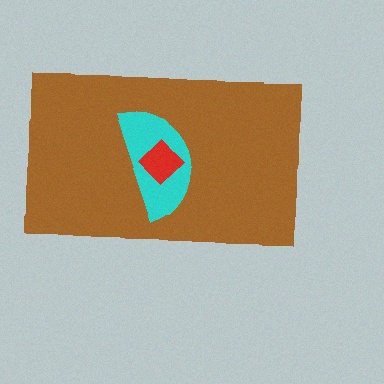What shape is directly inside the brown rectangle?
The cyan semicircle.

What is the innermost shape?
The red diamond.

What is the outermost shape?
The brown rectangle.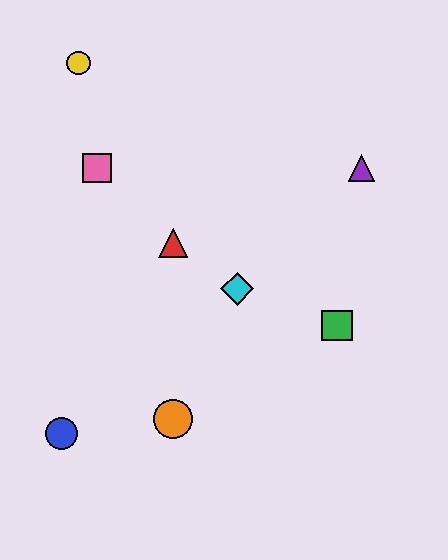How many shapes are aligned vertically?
2 shapes (the red triangle, the orange circle) are aligned vertically.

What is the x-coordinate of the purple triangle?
The purple triangle is at x≈362.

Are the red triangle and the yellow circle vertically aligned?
No, the red triangle is at x≈173 and the yellow circle is at x≈78.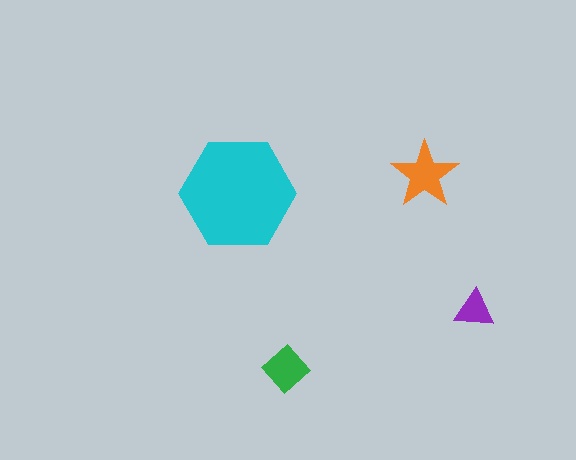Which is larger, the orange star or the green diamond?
The orange star.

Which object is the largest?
The cyan hexagon.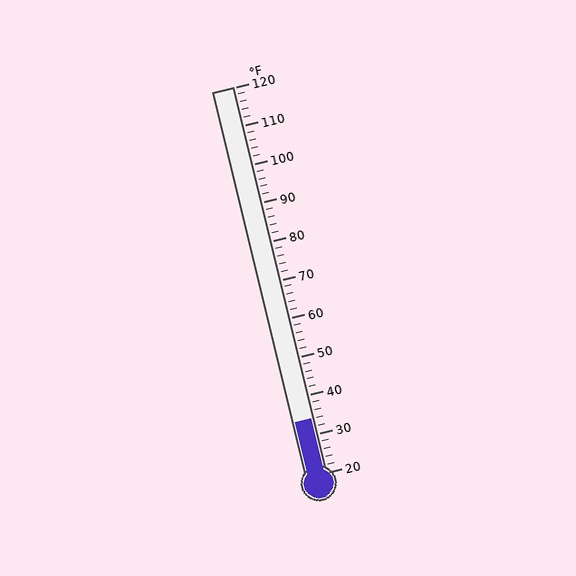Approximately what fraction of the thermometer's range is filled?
The thermometer is filled to approximately 15% of its range.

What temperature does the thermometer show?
The thermometer shows approximately 34°F.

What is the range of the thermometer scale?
The thermometer scale ranges from 20°F to 120°F.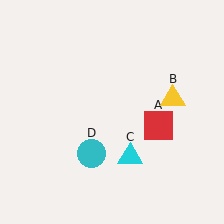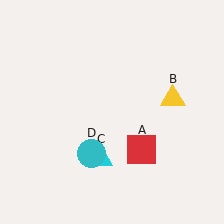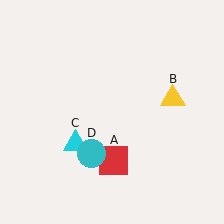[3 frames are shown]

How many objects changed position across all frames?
2 objects changed position: red square (object A), cyan triangle (object C).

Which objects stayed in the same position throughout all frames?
Yellow triangle (object B) and cyan circle (object D) remained stationary.